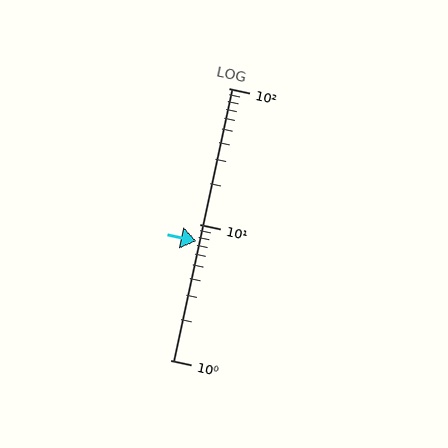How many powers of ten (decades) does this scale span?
The scale spans 2 decades, from 1 to 100.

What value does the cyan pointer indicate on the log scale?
The pointer indicates approximately 7.5.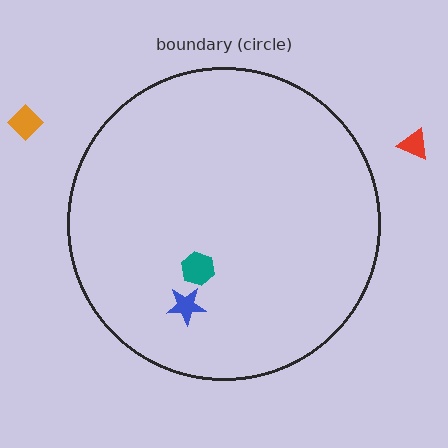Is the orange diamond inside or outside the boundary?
Outside.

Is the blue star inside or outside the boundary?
Inside.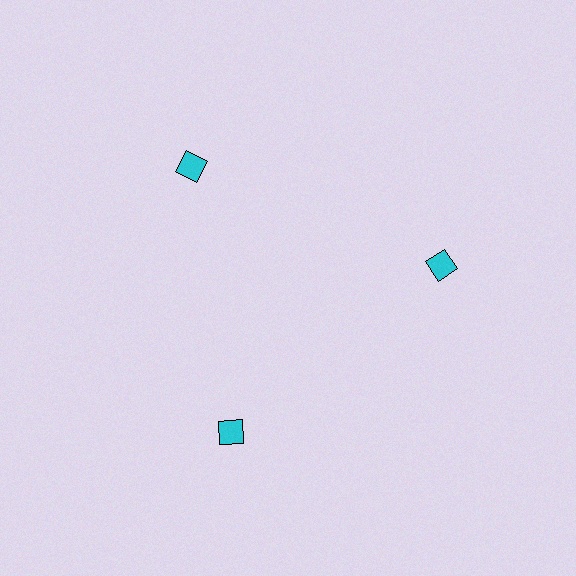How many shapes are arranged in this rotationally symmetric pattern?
There are 3 shapes, arranged in 3 groups of 1.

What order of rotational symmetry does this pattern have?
This pattern has 3-fold rotational symmetry.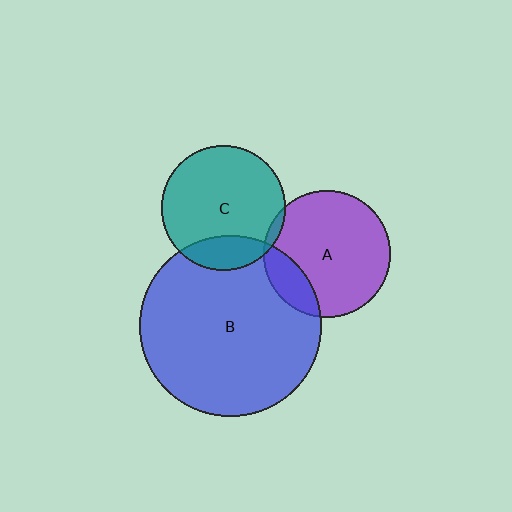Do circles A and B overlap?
Yes.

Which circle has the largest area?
Circle B (blue).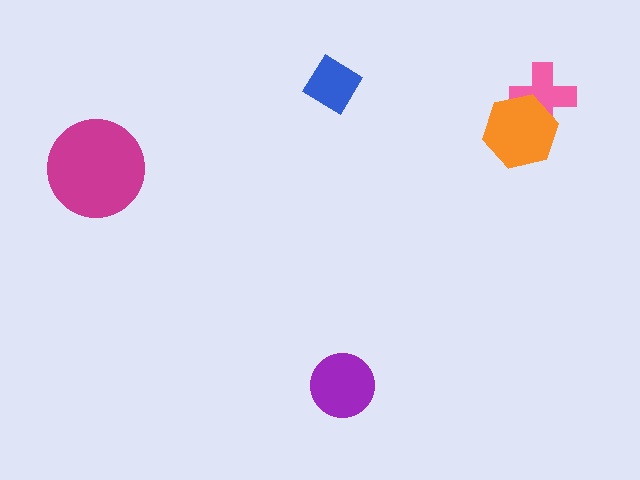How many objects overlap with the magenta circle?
0 objects overlap with the magenta circle.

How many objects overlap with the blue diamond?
0 objects overlap with the blue diamond.